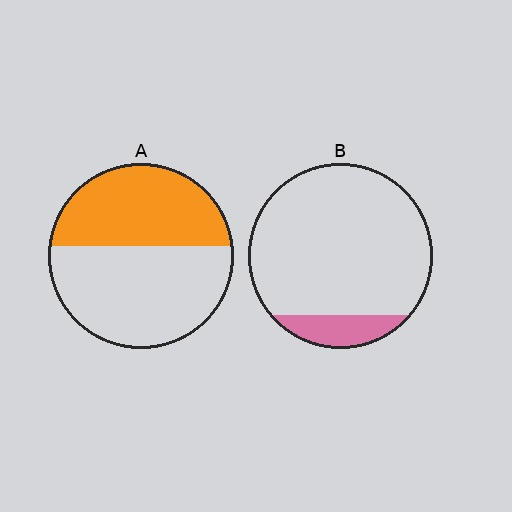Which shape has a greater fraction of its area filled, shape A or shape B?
Shape A.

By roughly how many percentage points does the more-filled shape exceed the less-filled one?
By roughly 30 percentage points (A over B).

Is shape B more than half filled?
No.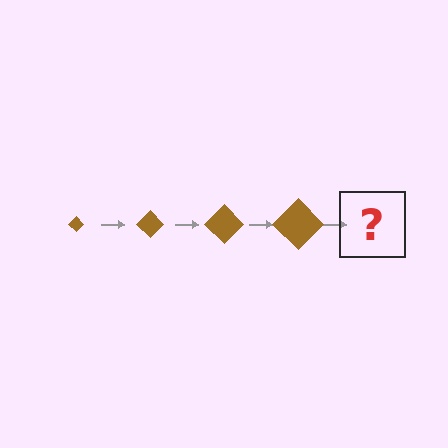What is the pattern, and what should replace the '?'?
The pattern is that the diamond gets progressively larger each step. The '?' should be a brown diamond, larger than the previous one.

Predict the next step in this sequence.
The next step is a brown diamond, larger than the previous one.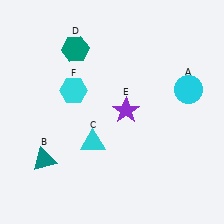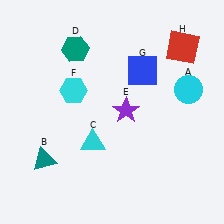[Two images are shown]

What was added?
A blue square (G), a red square (H) were added in Image 2.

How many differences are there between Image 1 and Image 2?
There are 2 differences between the two images.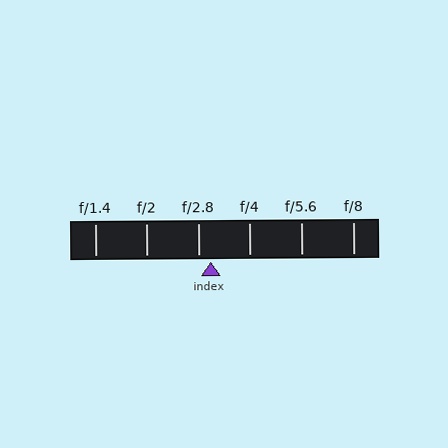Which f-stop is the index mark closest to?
The index mark is closest to f/2.8.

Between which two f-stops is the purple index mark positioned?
The index mark is between f/2.8 and f/4.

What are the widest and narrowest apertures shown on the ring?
The widest aperture shown is f/1.4 and the narrowest is f/8.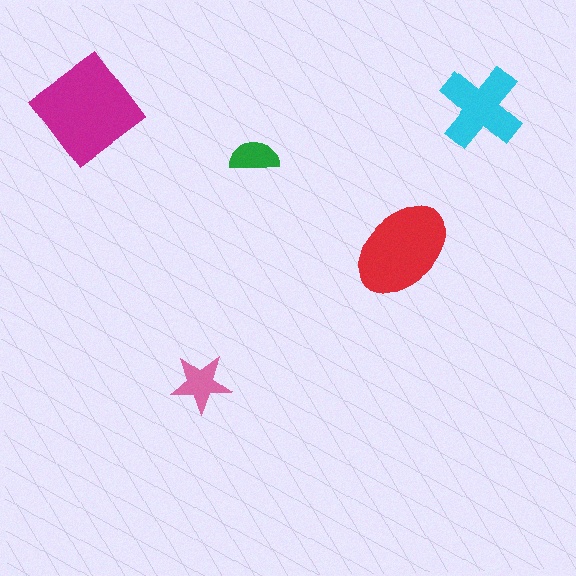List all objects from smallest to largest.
The green semicircle, the pink star, the cyan cross, the red ellipse, the magenta diamond.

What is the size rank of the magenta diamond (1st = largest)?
1st.